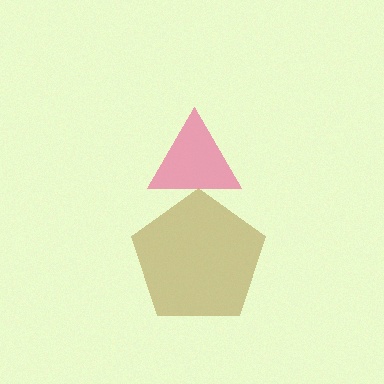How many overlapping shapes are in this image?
There are 2 overlapping shapes in the image.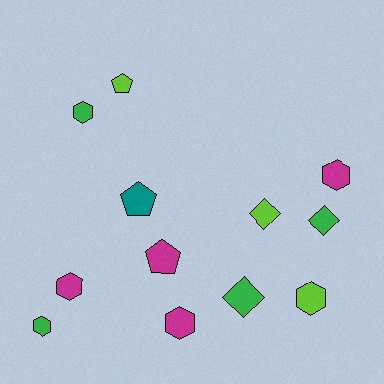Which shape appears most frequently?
Hexagon, with 6 objects.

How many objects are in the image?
There are 12 objects.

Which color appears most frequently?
Magenta, with 4 objects.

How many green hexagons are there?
There are 2 green hexagons.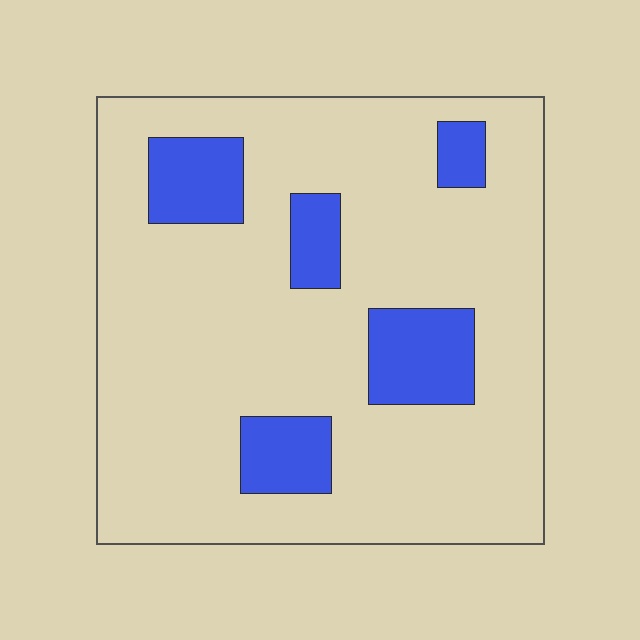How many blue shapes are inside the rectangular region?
5.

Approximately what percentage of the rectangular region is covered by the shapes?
Approximately 15%.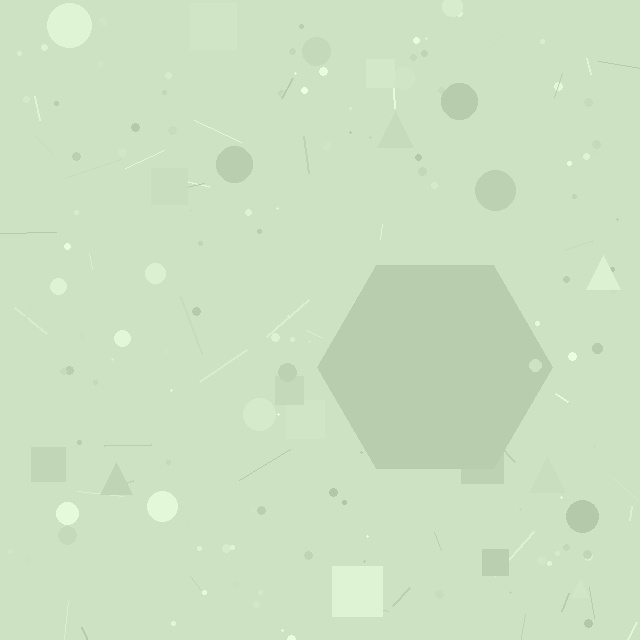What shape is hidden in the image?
A hexagon is hidden in the image.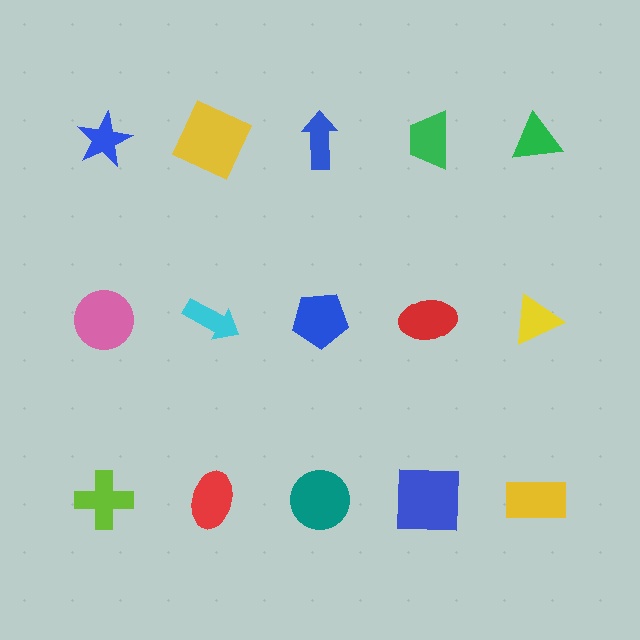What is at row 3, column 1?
A lime cross.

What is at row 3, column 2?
A red ellipse.